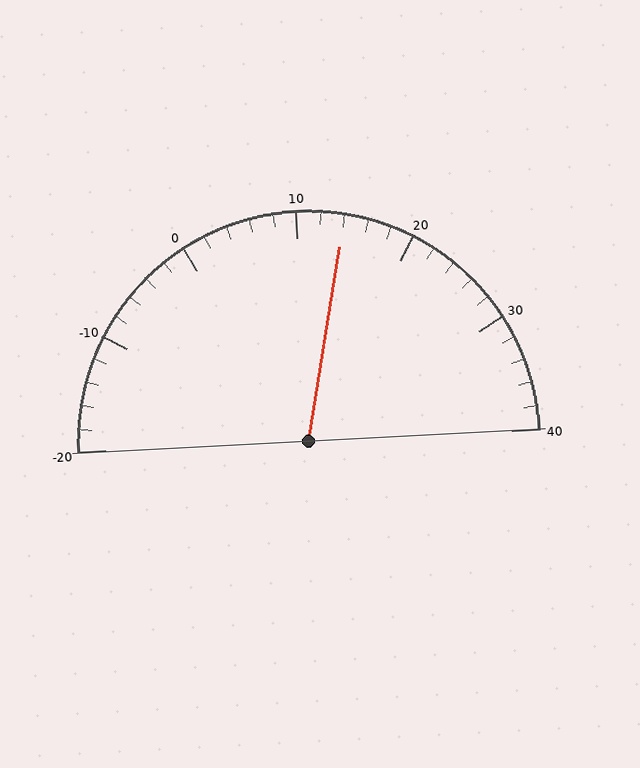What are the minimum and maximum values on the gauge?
The gauge ranges from -20 to 40.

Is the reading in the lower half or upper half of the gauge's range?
The reading is in the upper half of the range (-20 to 40).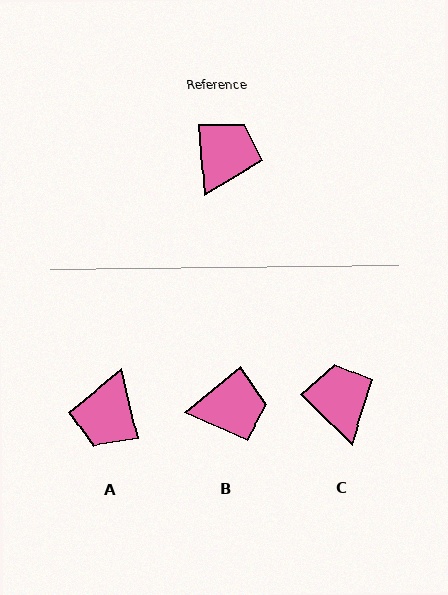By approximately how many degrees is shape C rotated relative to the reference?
Approximately 41 degrees counter-clockwise.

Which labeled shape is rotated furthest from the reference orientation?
A, about 171 degrees away.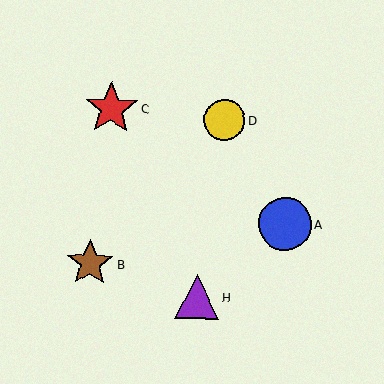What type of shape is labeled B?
Shape B is a brown star.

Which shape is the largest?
The red star (labeled C) is the largest.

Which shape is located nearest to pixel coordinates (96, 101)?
The red star (labeled C) at (111, 109) is nearest to that location.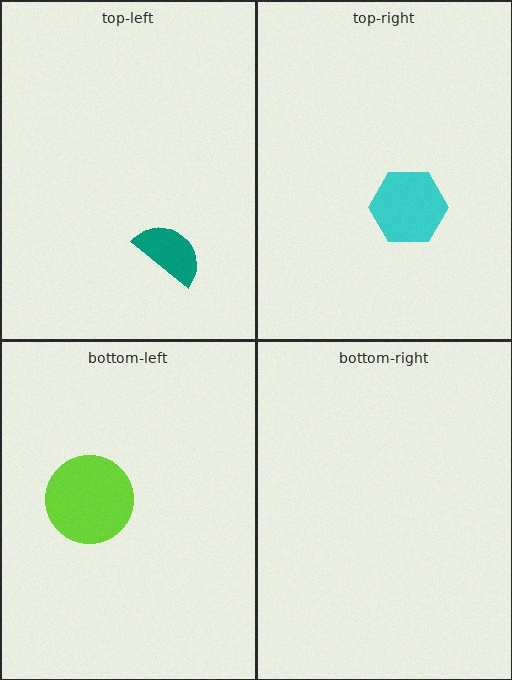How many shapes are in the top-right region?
1.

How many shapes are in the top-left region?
1.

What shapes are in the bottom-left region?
The lime circle.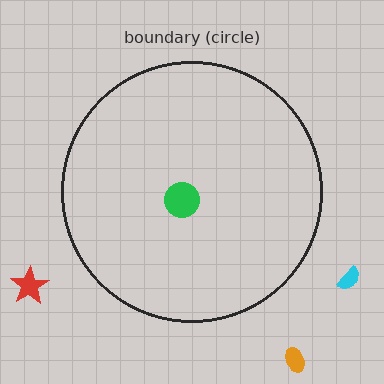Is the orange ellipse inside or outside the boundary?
Outside.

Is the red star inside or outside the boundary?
Outside.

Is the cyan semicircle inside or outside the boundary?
Outside.